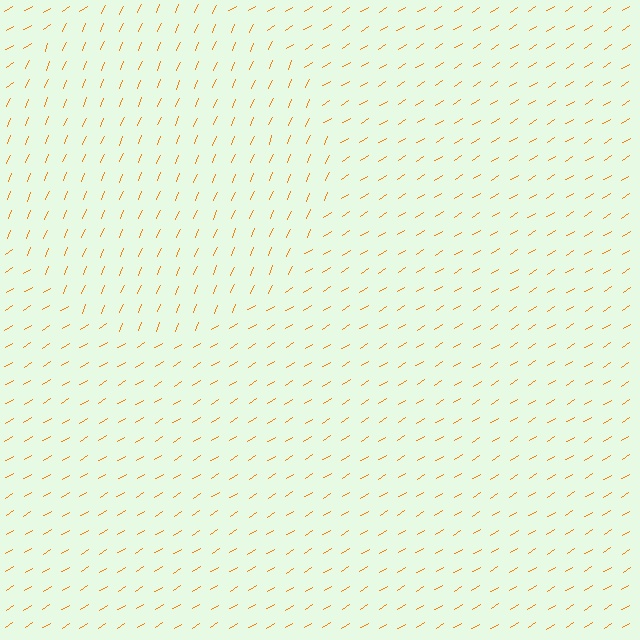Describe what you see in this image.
The image is filled with small orange line segments. A circle region in the image has lines oriented differently from the surrounding lines, creating a visible texture boundary.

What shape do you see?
I see a circle.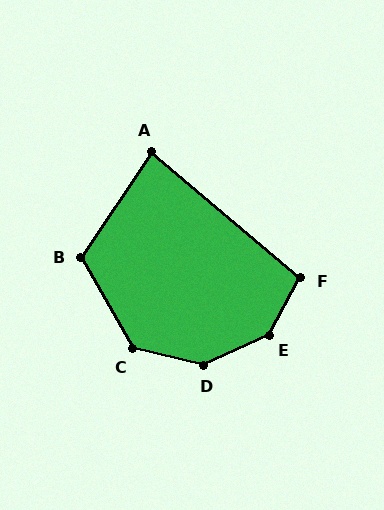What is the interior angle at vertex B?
Approximately 117 degrees (obtuse).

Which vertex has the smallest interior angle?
A, at approximately 84 degrees.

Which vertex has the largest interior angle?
E, at approximately 144 degrees.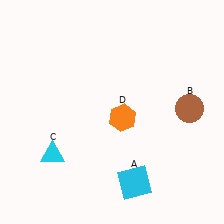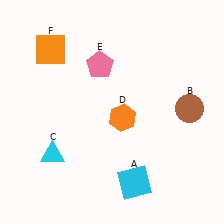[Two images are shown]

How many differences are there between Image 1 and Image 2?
There are 2 differences between the two images.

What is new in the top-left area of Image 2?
An orange square (F) was added in the top-left area of Image 2.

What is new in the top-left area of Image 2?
A pink pentagon (E) was added in the top-left area of Image 2.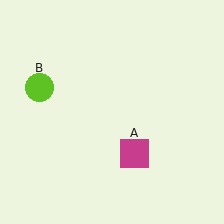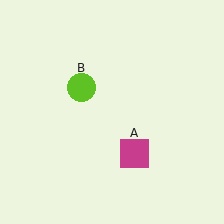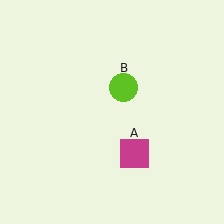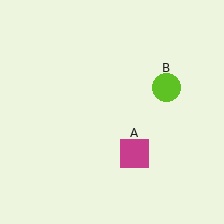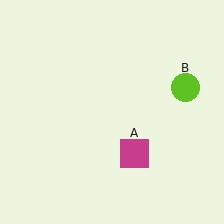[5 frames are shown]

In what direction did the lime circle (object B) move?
The lime circle (object B) moved right.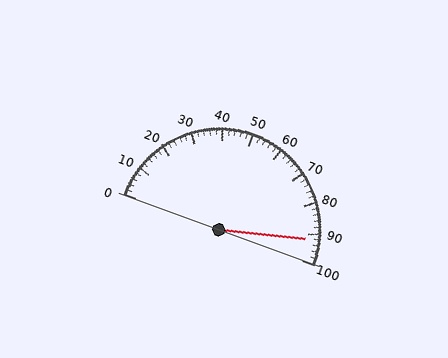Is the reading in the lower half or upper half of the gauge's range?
The reading is in the upper half of the range (0 to 100).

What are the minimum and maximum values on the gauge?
The gauge ranges from 0 to 100.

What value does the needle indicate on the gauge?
The needle indicates approximately 92.